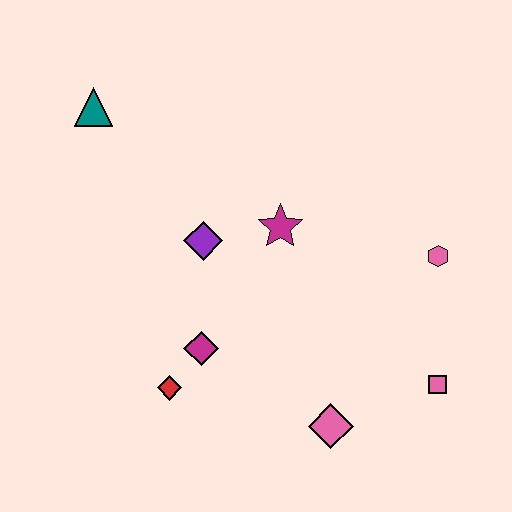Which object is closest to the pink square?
The pink diamond is closest to the pink square.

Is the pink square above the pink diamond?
Yes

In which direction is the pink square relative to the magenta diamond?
The pink square is to the right of the magenta diamond.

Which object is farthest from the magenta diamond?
The teal triangle is farthest from the magenta diamond.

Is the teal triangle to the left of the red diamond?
Yes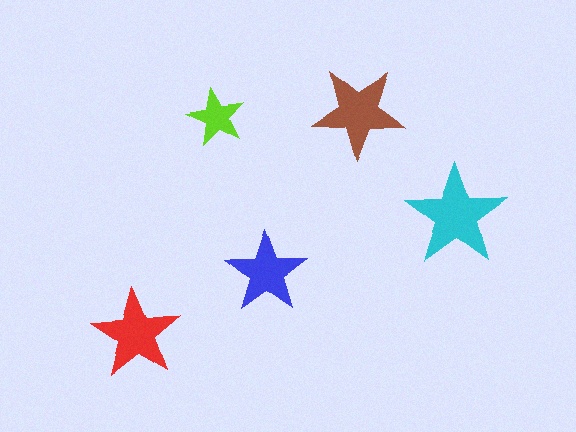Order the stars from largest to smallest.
the cyan one, the brown one, the red one, the blue one, the lime one.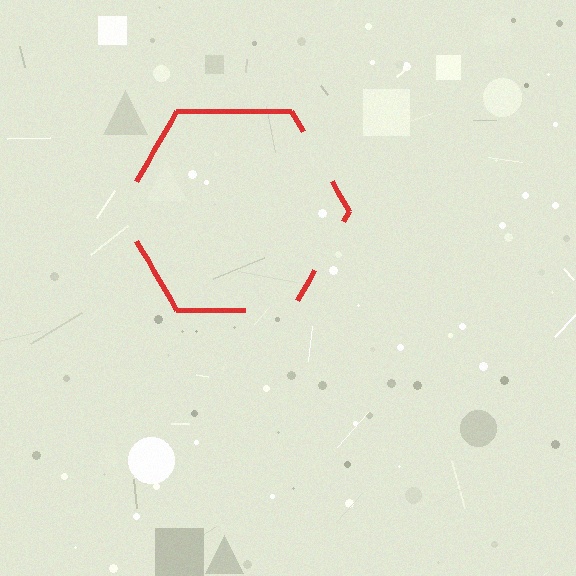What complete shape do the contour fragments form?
The contour fragments form a hexagon.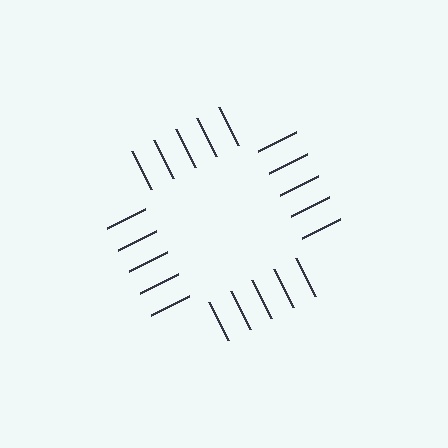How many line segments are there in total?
20 — 5 along each of the 4 edges.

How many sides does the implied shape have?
4 sides — the line-ends trace a square.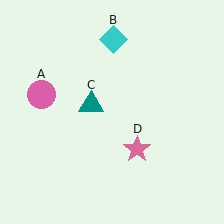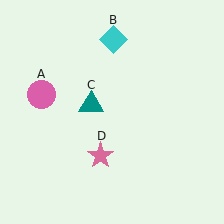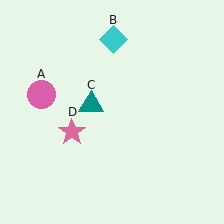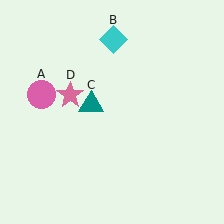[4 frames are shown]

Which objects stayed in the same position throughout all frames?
Pink circle (object A) and cyan diamond (object B) and teal triangle (object C) remained stationary.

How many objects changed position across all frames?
1 object changed position: pink star (object D).